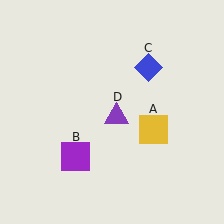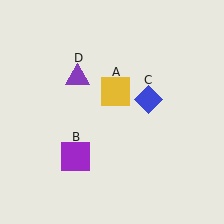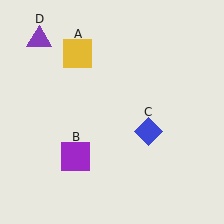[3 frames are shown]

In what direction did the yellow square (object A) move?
The yellow square (object A) moved up and to the left.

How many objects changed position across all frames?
3 objects changed position: yellow square (object A), blue diamond (object C), purple triangle (object D).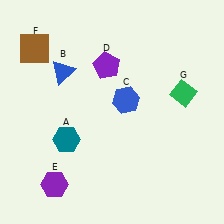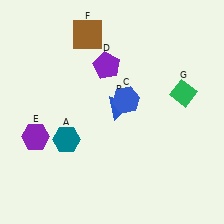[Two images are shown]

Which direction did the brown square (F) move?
The brown square (F) moved right.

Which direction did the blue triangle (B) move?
The blue triangle (B) moved right.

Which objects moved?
The objects that moved are: the blue triangle (B), the purple hexagon (E), the brown square (F).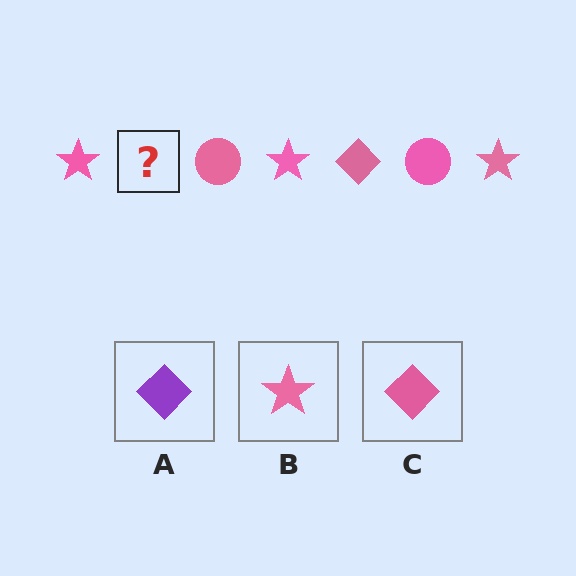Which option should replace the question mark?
Option C.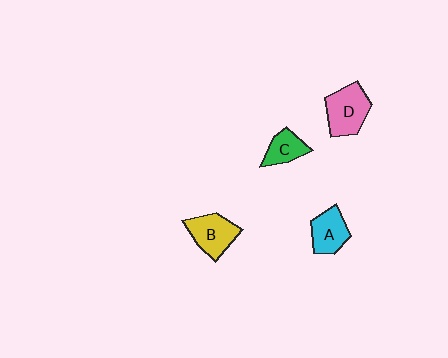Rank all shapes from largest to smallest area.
From largest to smallest: D (pink), B (yellow), A (cyan), C (green).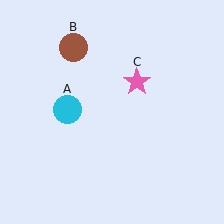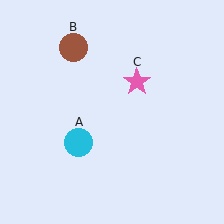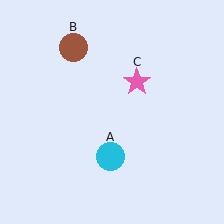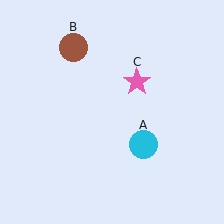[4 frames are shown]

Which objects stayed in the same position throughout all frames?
Brown circle (object B) and pink star (object C) remained stationary.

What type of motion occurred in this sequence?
The cyan circle (object A) rotated counterclockwise around the center of the scene.